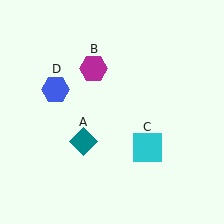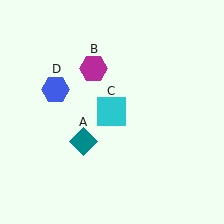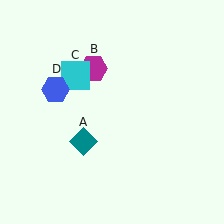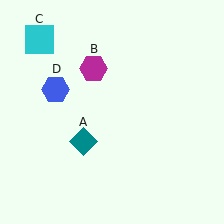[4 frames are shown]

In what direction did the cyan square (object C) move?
The cyan square (object C) moved up and to the left.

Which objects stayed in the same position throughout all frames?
Teal diamond (object A) and magenta hexagon (object B) and blue hexagon (object D) remained stationary.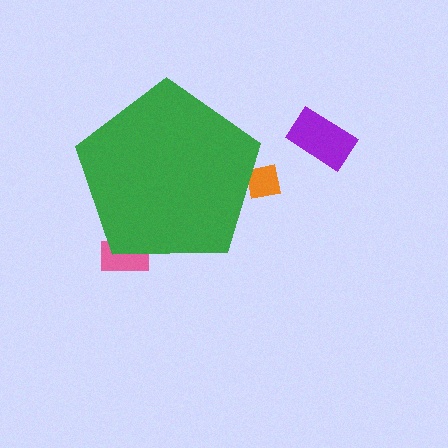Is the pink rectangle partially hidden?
Yes, the pink rectangle is partially hidden behind the green pentagon.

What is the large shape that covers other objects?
A green pentagon.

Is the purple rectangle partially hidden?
No, the purple rectangle is fully visible.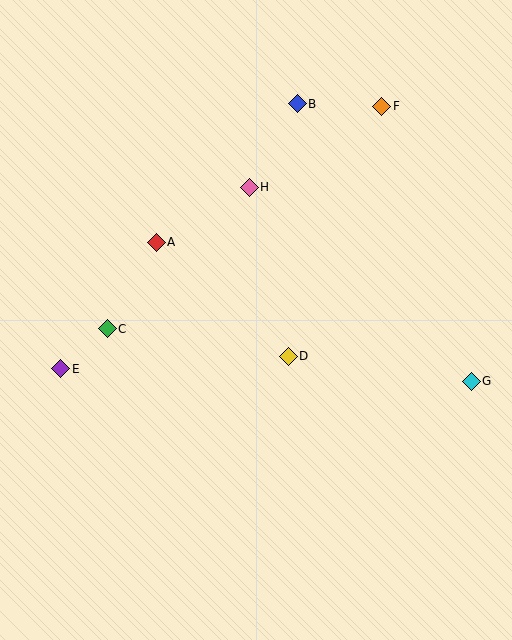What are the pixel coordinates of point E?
Point E is at (61, 369).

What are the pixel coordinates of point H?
Point H is at (249, 187).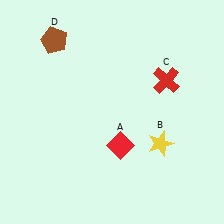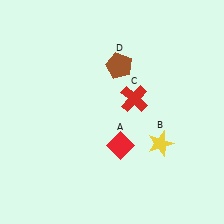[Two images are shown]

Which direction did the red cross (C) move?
The red cross (C) moved left.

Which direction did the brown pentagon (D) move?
The brown pentagon (D) moved right.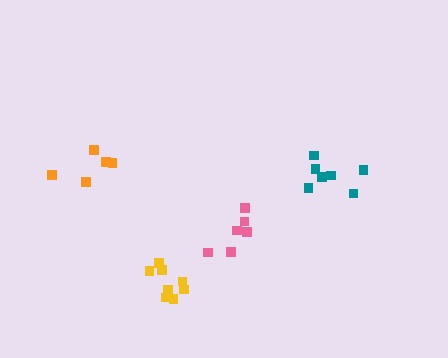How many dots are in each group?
Group 1: 5 dots, Group 2: 7 dots, Group 3: 6 dots, Group 4: 8 dots (26 total).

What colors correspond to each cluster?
The clusters are colored: orange, teal, pink, yellow.